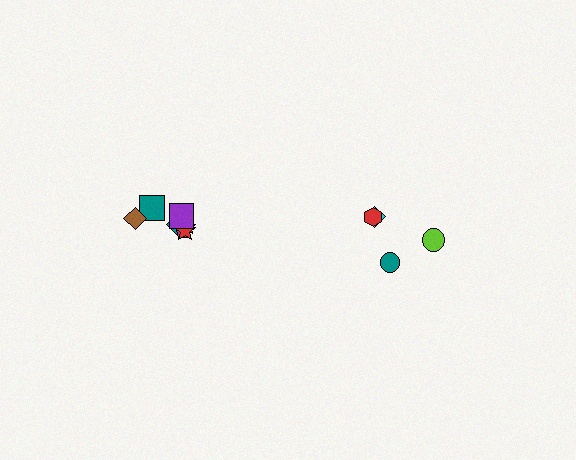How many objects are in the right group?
There are 4 objects.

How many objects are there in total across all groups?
There are 11 objects.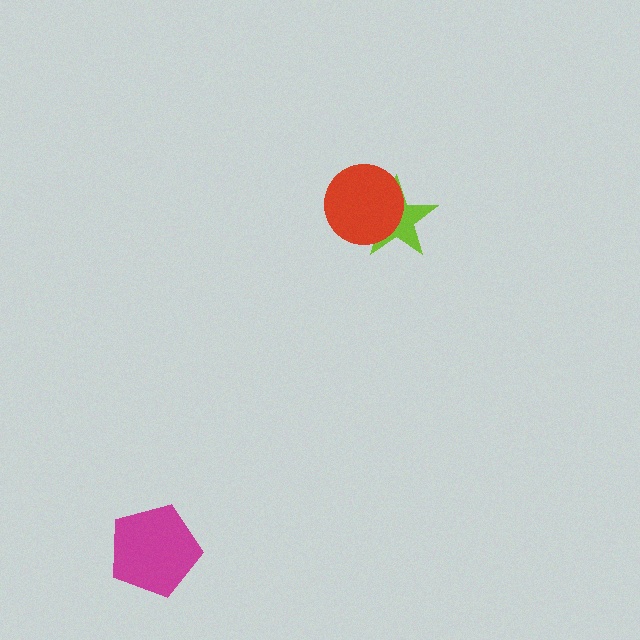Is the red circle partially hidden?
No, no other shape covers it.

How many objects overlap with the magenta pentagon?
0 objects overlap with the magenta pentagon.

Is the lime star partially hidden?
Yes, it is partially covered by another shape.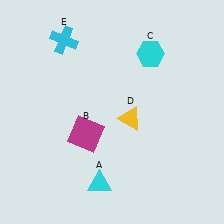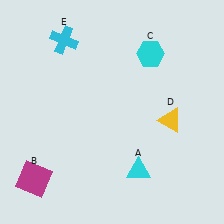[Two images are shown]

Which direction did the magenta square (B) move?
The magenta square (B) moved left.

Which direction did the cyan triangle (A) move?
The cyan triangle (A) moved right.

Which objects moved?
The objects that moved are: the cyan triangle (A), the magenta square (B), the yellow triangle (D).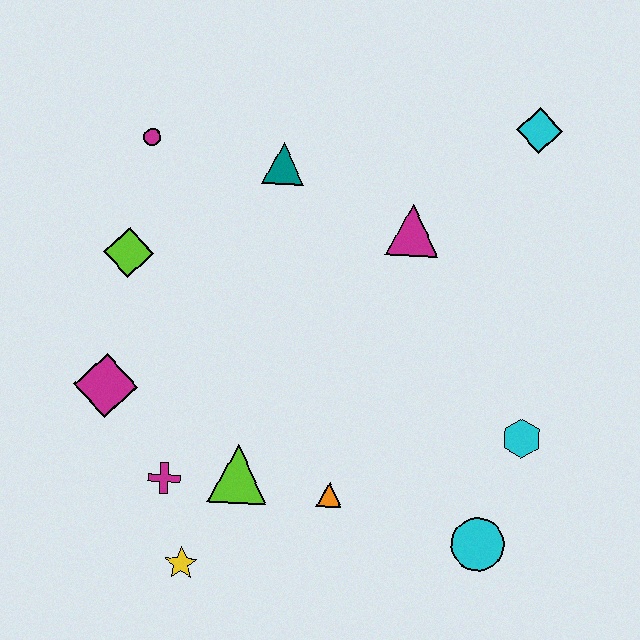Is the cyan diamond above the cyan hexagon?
Yes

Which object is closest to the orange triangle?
The lime triangle is closest to the orange triangle.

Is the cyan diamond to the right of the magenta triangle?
Yes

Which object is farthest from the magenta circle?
The cyan circle is farthest from the magenta circle.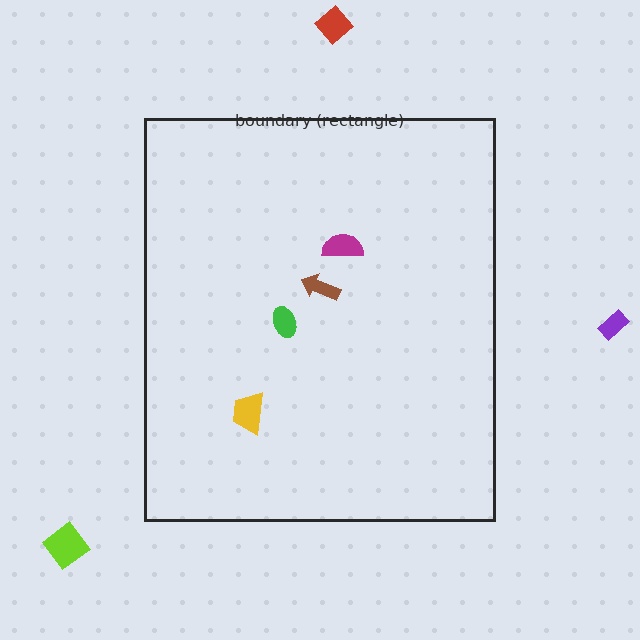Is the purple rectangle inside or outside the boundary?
Outside.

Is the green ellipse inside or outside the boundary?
Inside.